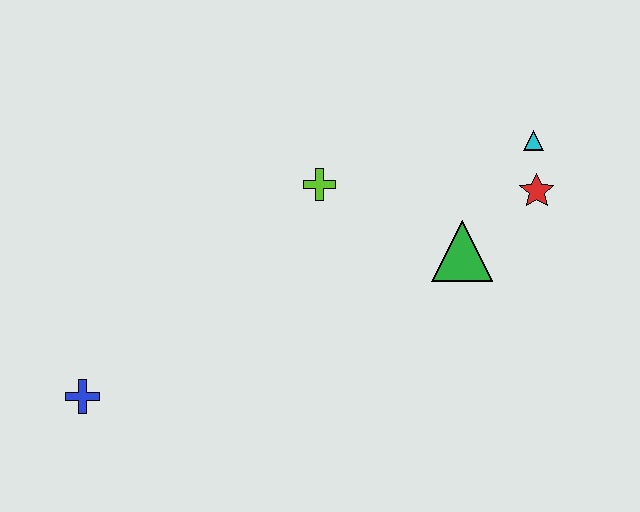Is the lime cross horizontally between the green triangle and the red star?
No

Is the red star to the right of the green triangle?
Yes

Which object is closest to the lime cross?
The green triangle is closest to the lime cross.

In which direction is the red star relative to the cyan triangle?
The red star is below the cyan triangle.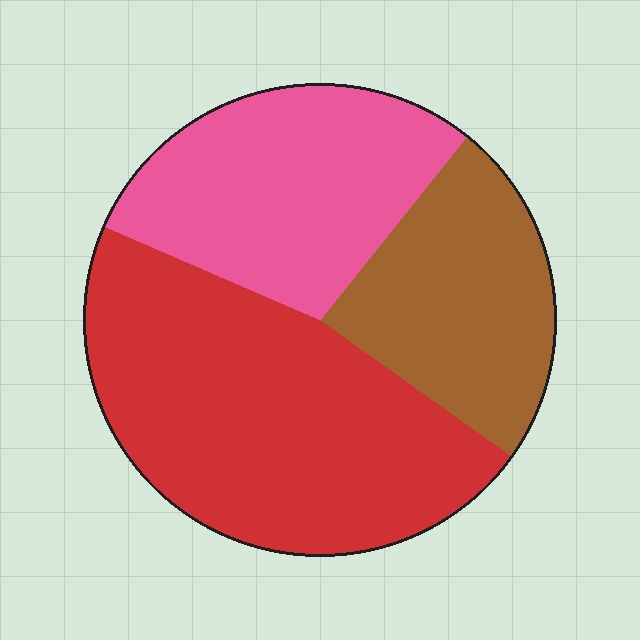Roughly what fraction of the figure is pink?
Pink covers 29% of the figure.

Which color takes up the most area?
Red, at roughly 45%.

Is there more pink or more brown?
Pink.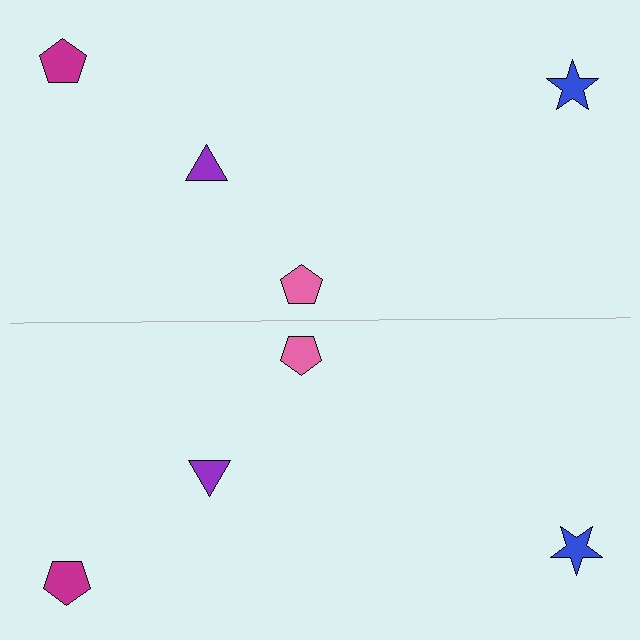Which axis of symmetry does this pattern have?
The pattern has a horizontal axis of symmetry running through the center of the image.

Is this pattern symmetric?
Yes, this pattern has bilateral (reflection) symmetry.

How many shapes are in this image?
There are 8 shapes in this image.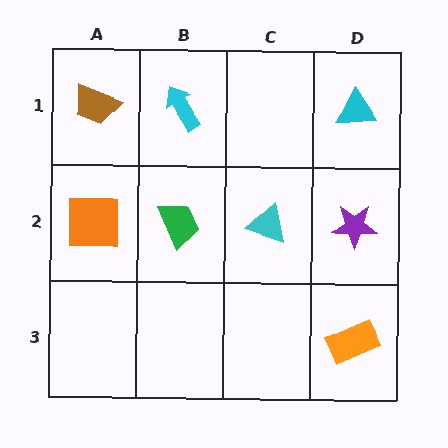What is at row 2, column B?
A green trapezoid.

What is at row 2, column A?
An orange square.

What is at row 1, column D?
A cyan triangle.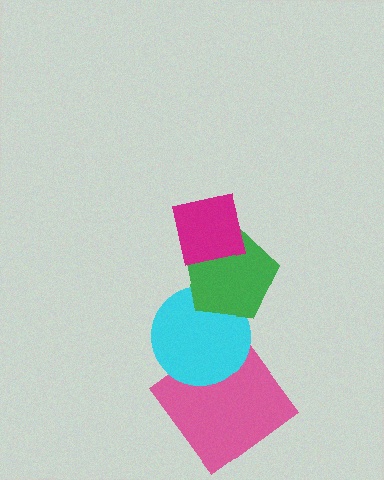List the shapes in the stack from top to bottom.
From top to bottom: the magenta square, the green pentagon, the cyan circle, the pink diamond.